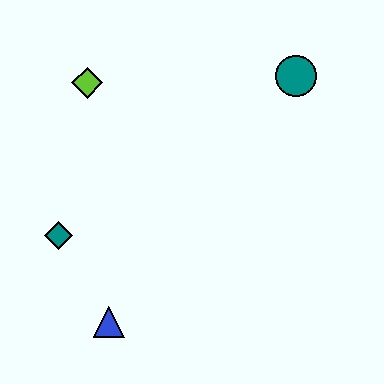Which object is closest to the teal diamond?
The blue triangle is closest to the teal diamond.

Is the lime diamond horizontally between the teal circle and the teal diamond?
Yes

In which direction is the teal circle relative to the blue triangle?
The teal circle is above the blue triangle.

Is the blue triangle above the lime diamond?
No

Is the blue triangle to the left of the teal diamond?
No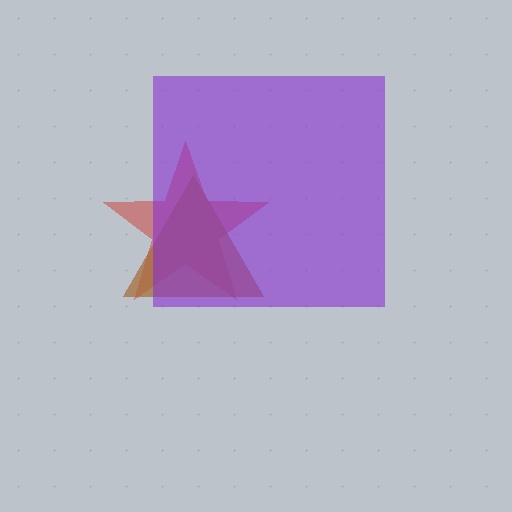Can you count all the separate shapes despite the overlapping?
Yes, there are 3 separate shapes.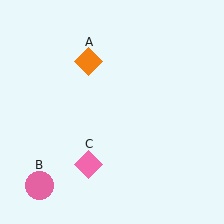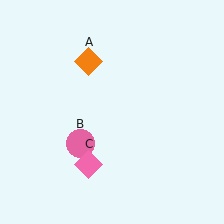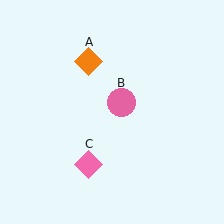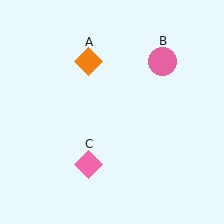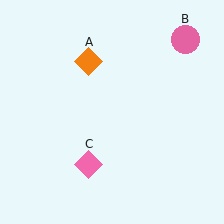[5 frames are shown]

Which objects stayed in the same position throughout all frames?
Orange diamond (object A) and pink diamond (object C) remained stationary.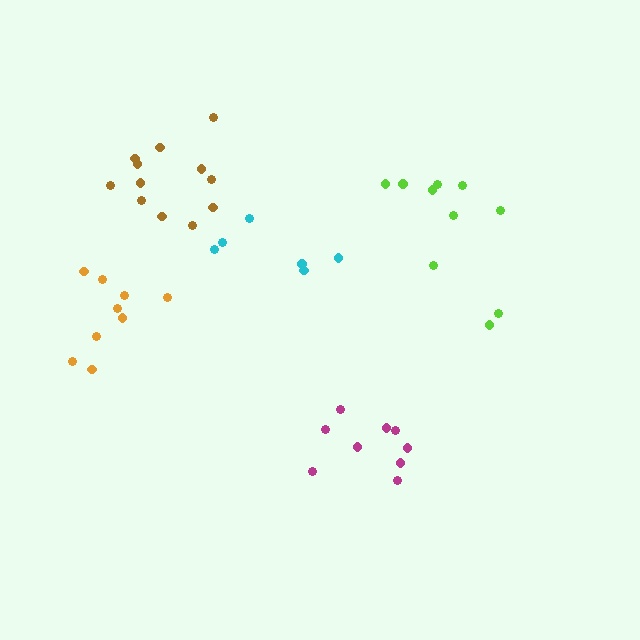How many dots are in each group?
Group 1: 9 dots, Group 2: 6 dots, Group 3: 9 dots, Group 4: 10 dots, Group 5: 12 dots (46 total).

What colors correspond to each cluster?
The clusters are colored: orange, cyan, magenta, lime, brown.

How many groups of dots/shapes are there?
There are 5 groups.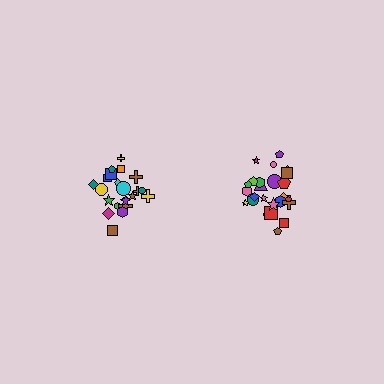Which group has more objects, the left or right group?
The right group.